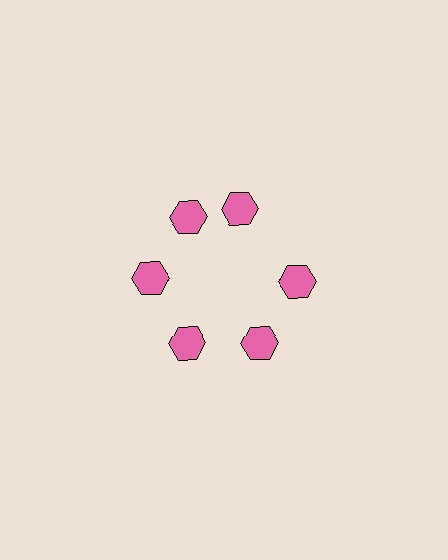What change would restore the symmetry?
The symmetry would be restored by rotating it back into even spacing with its neighbors so that all 6 hexagons sit at equal angles and equal distance from the center.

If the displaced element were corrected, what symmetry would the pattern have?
It would have 6-fold rotational symmetry — the pattern would map onto itself every 60 degrees.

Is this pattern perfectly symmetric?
No. The 6 pink hexagons are arranged in a ring, but one element near the 1 o'clock position is rotated out of alignment along the ring, breaking the 6-fold rotational symmetry.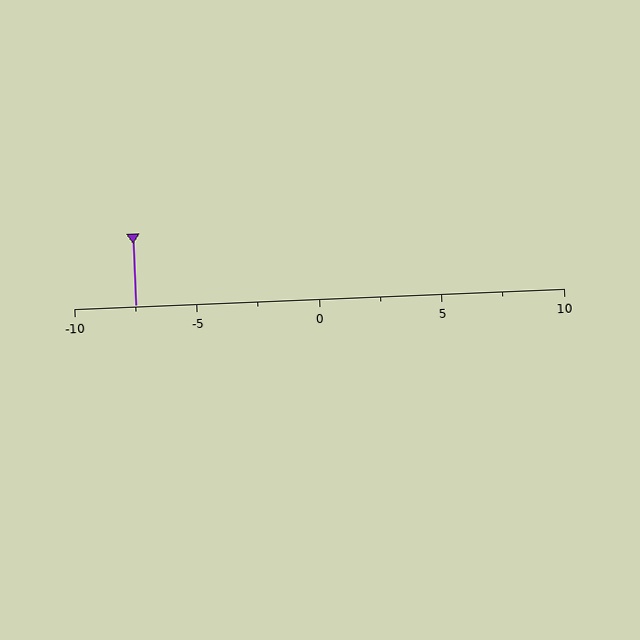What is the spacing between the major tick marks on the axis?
The major ticks are spaced 5 apart.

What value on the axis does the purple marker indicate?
The marker indicates approximately -7.5.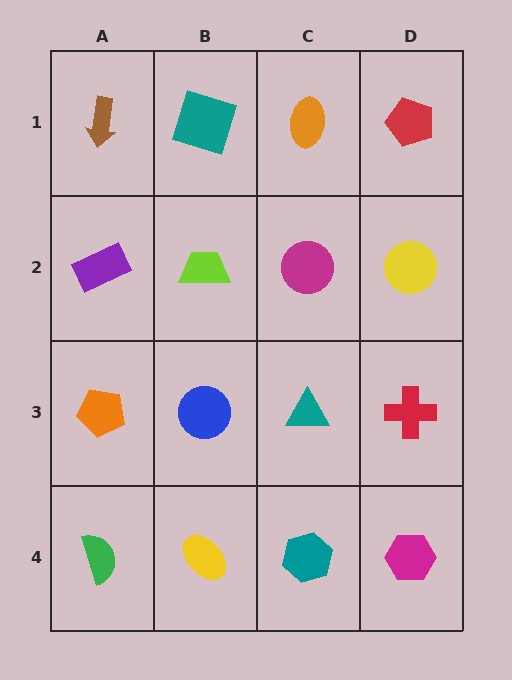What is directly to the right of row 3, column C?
A red cross.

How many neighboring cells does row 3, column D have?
3.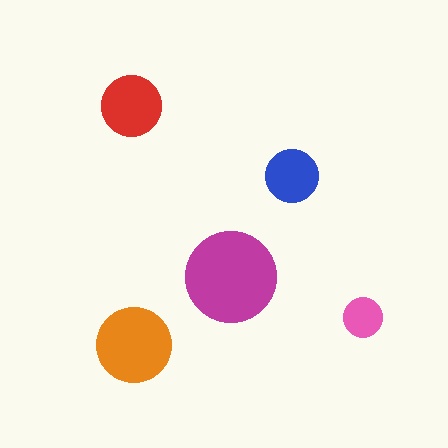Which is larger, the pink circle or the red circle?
The red one.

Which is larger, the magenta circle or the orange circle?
The magenta one.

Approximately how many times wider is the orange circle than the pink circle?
About 2 times wider.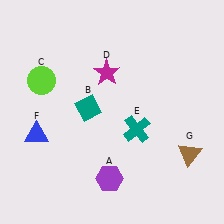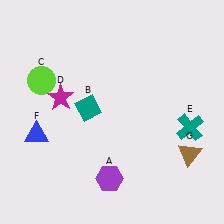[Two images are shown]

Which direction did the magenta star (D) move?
The magenta star (D) moved left.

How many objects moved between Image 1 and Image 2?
2 objects moved between the two images.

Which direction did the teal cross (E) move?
The teal cross (E) moved right.